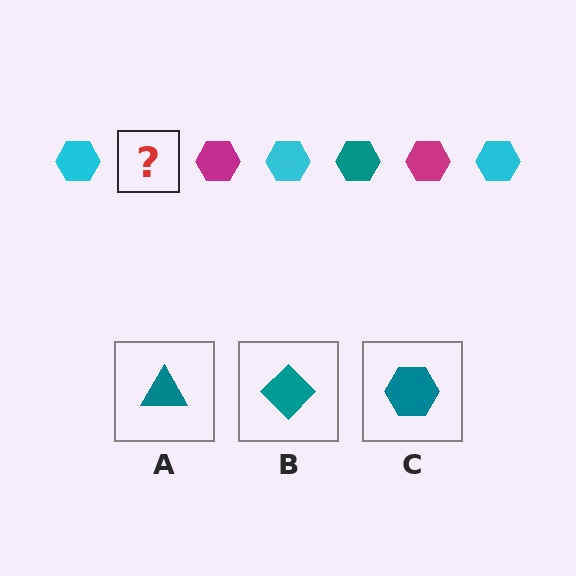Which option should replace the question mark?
Option C.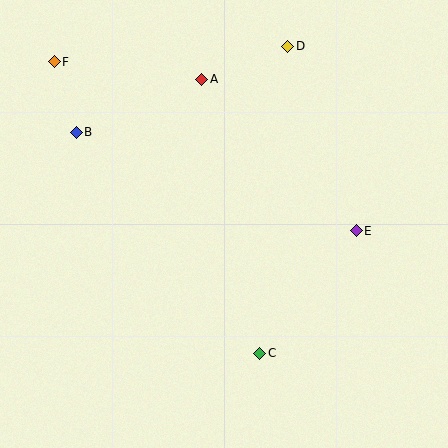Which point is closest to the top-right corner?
Point D is closest to the top-right corner.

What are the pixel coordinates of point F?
Point F is at (54, 62).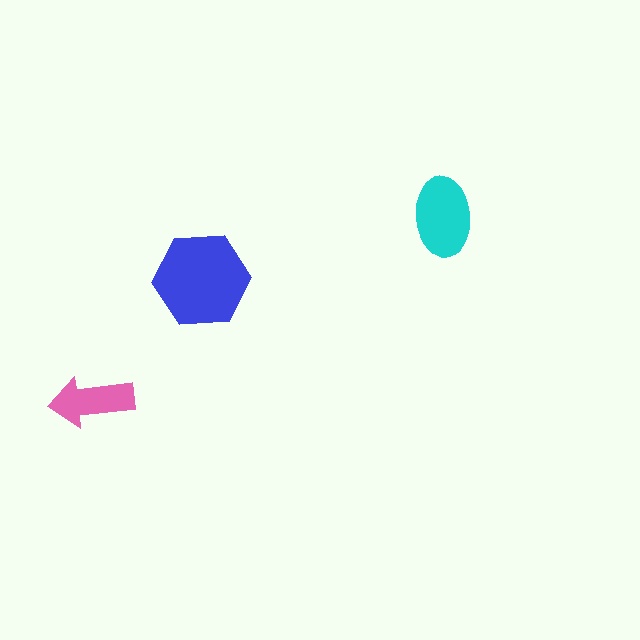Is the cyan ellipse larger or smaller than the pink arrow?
Larger.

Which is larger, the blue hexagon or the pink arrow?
The blue hexagon.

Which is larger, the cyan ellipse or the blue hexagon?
The blue hexagon.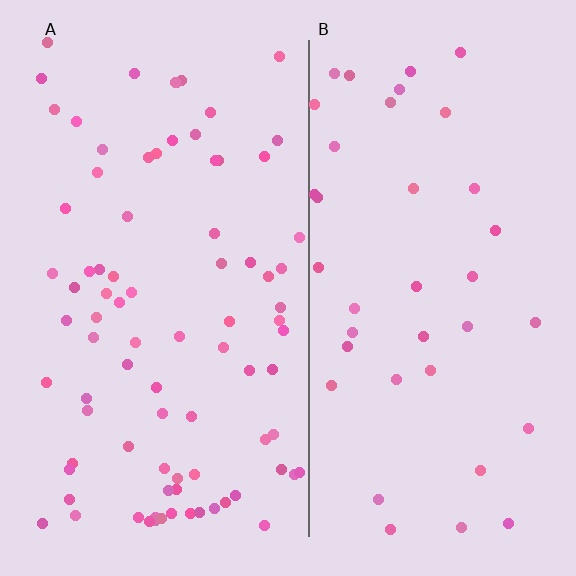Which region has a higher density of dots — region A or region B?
A (the left).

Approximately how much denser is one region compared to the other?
Approximately 2.2× — region A over region B.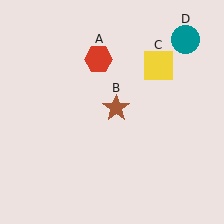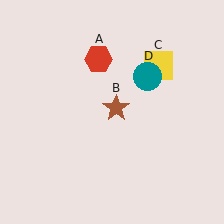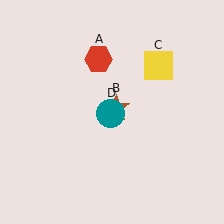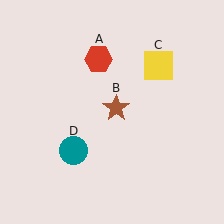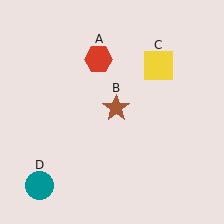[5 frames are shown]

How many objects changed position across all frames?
1 object changed position: teal circle (object D).